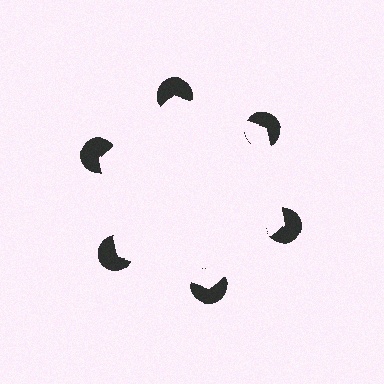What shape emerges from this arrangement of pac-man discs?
An illusory hexagon — its edges are inferred from the aligned wedge cuts in the pac-man discs, not physically drawn.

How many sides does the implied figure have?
6 sides.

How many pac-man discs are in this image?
There are 6 — one at each vertex of the illusory hexagon.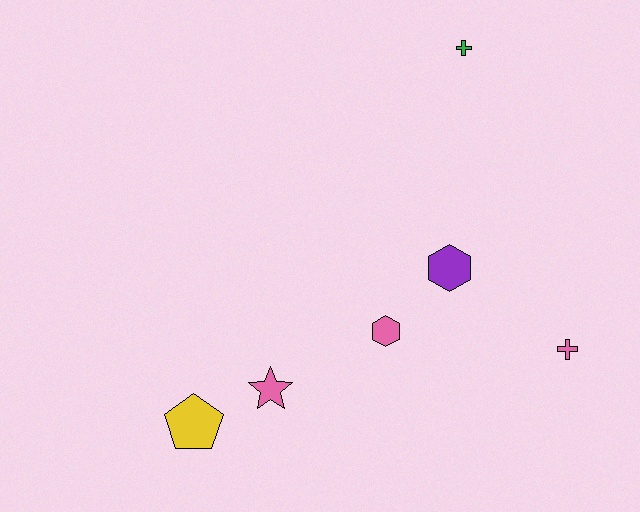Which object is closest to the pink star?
The yellow pentagon is closest to the pink star.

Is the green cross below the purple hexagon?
No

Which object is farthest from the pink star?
The green cross is farthest from the pink star.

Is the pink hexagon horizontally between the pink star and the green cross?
Yes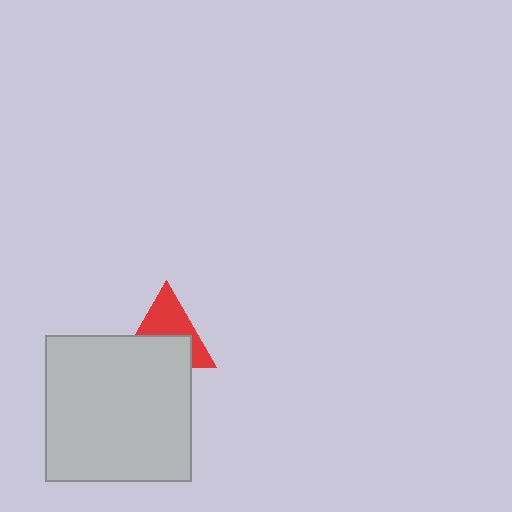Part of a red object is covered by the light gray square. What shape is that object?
It is a triangle.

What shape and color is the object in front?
The object in front is a light gray square.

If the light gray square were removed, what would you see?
You would see the complete red triangle.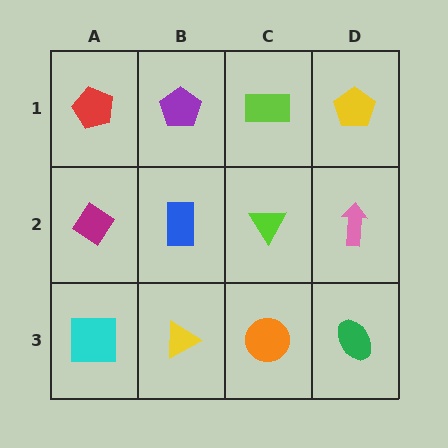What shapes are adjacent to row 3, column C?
A lime triangle (row 2, column C), a yellow triangle (row 3, column B), a green ellipse (row 3, column D).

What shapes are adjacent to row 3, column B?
A blue rectangle (row 2, column B), a cyan square (row 3, column A), an orange circle (row 3, column C).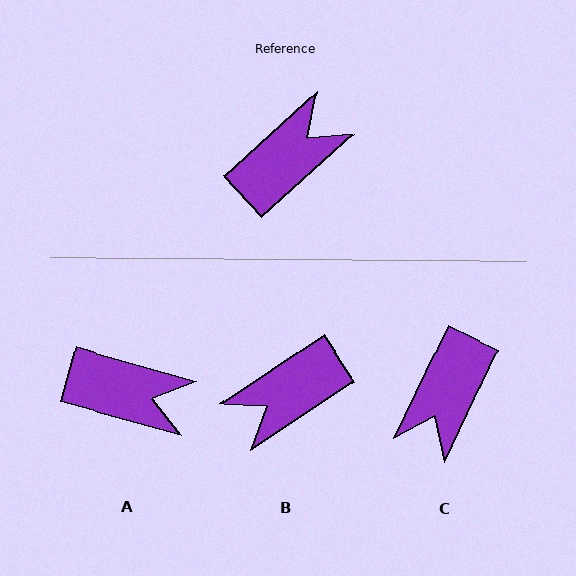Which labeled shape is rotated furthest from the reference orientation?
B, about 171 degrees away.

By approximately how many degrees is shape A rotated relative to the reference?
Approximately 58 degrees clockwise.